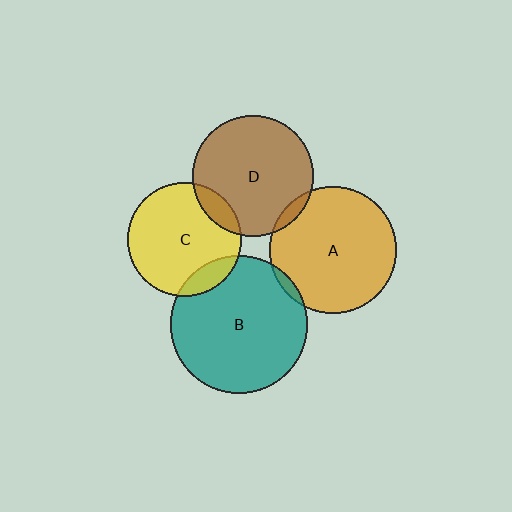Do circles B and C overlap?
Yes.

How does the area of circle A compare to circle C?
Approximately 1.3 times.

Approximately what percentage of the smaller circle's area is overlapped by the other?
Approximately 15%.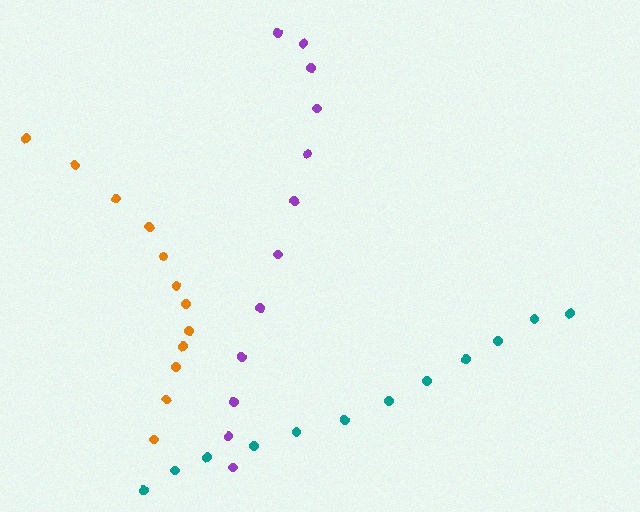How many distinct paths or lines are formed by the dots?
There are 3 distinct paths.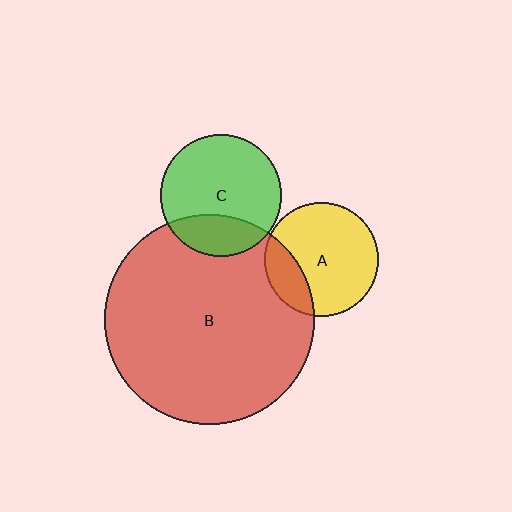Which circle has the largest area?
Circle B (red).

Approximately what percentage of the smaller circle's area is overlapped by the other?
Approximately 25%.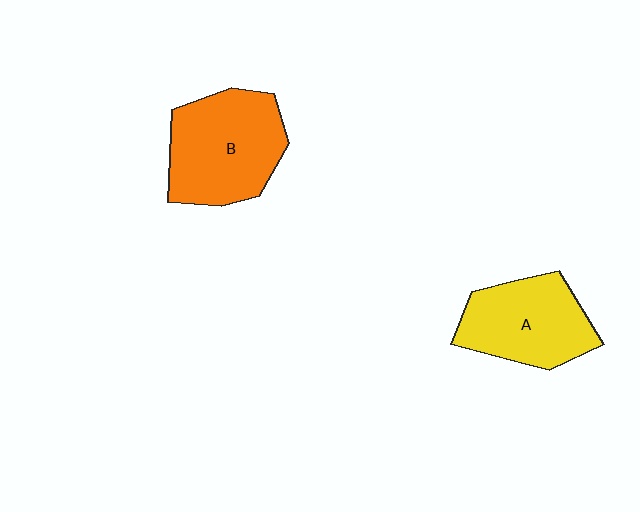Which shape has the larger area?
Shape B (orange).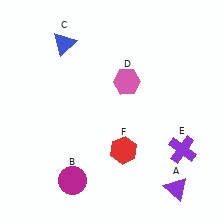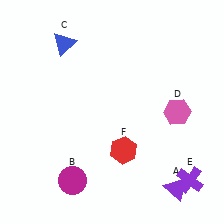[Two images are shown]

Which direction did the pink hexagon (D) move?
The pink hexagon (D) moved right.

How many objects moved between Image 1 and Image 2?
2 objects moved between the two images.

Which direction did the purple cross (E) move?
The purple cross (E) moved down.